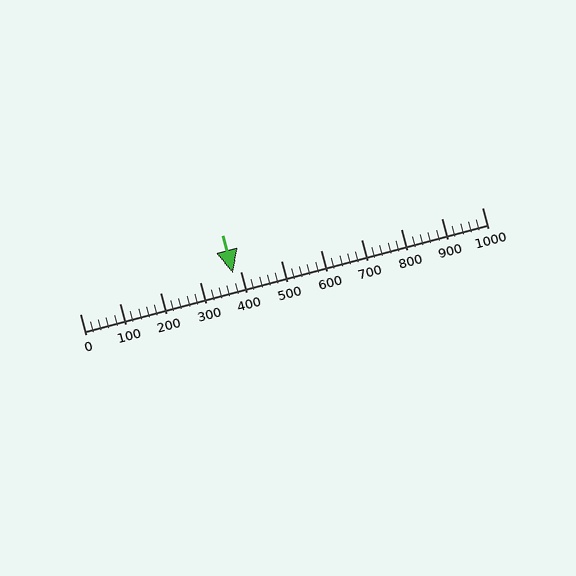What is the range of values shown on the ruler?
The ruler shows values from 0 to 1000.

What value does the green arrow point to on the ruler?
The green arrow points to approximately 381.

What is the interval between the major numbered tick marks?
The major tick marks are spaced 100 units apart.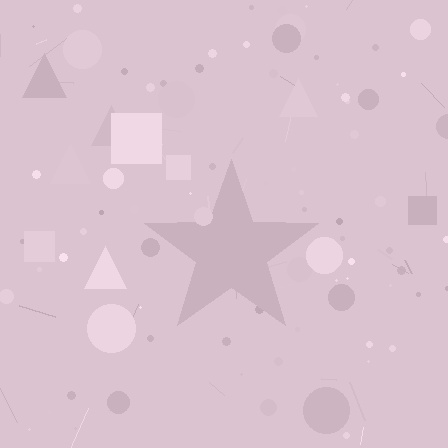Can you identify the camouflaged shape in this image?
The camouflaged shape is a star.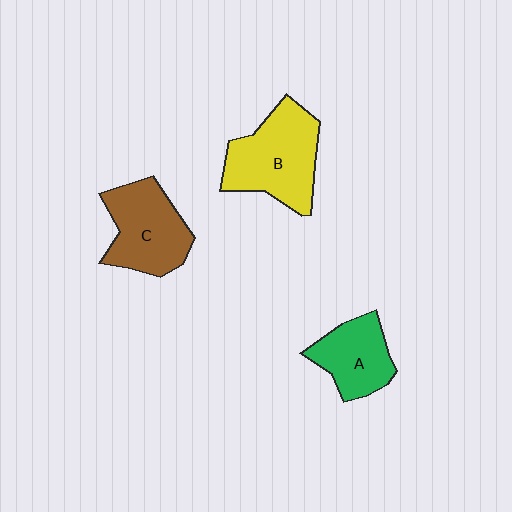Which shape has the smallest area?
Shape A (green).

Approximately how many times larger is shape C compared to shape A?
Approximately 1.3 times.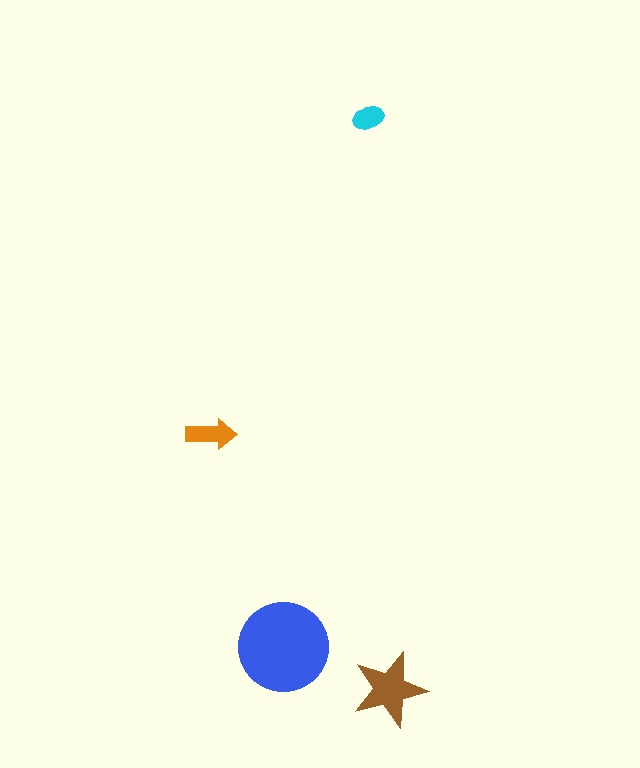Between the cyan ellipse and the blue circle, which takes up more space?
The blue circle.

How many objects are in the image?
There are 4 objects in the image.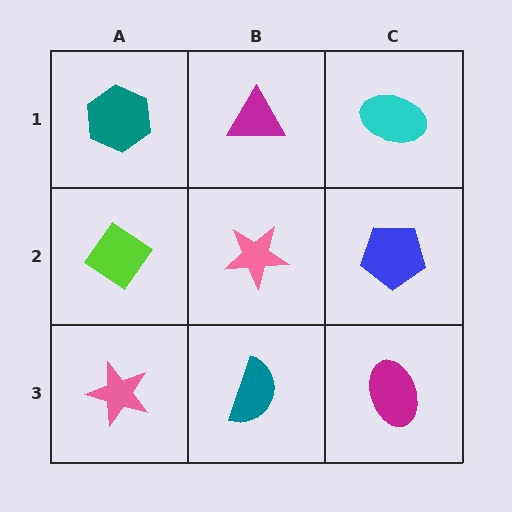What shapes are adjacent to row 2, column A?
A teal hexagon (row 1, column A), a pink star (row 3, column A), a pink star (row 2, column B).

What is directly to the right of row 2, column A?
A pink star.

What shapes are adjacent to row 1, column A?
A lime diamond (row 2, column A), a magenta triangle (row 1, column B).